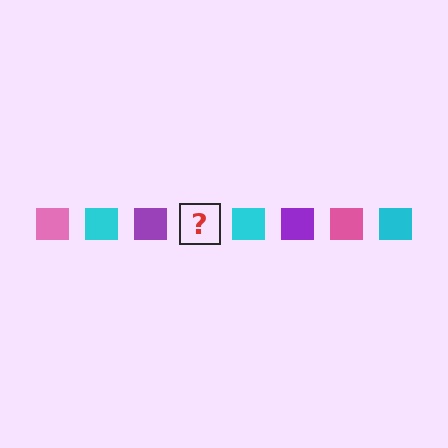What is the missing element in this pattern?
The missing element is a pink square.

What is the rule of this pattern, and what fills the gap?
The rule is that the pattern cycles through pink, cyan, purple squares. The gap should be filled with a pink square.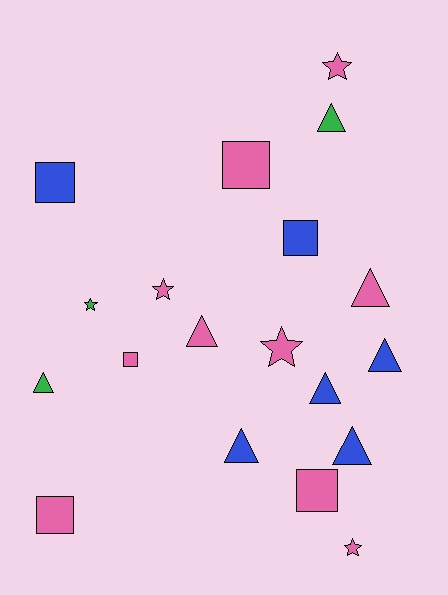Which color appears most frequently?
Pink, with 10 objects.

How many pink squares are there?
There are 4 pink squares.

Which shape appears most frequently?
Triangle, with 8 objects.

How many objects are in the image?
There are 19 objects.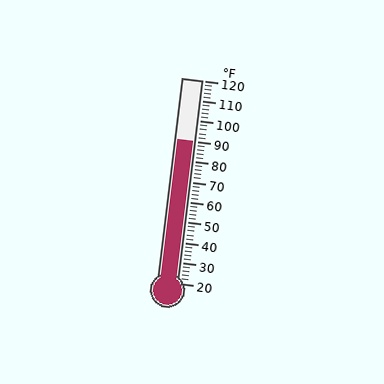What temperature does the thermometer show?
The thermometer shows approximately 90°F.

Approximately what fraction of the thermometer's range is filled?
The thermometer is filled to approximately 70% of its range.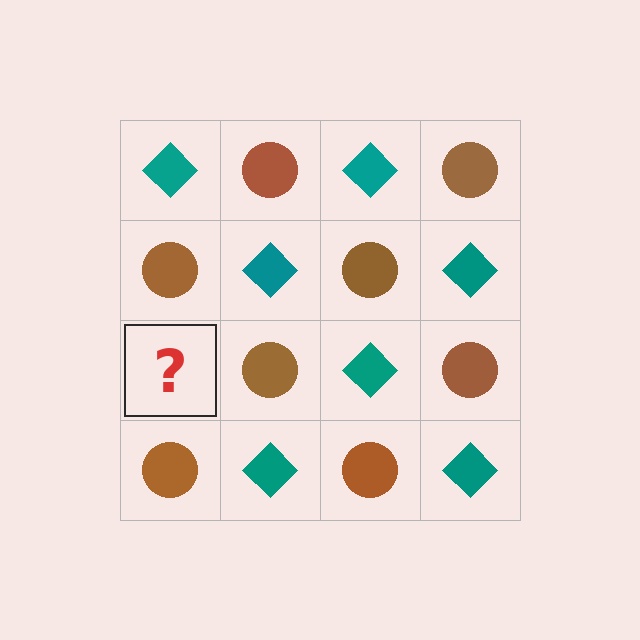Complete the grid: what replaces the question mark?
The question mark should be replaced with a teal diamond.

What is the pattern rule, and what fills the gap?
The rule is that it alternates teal diamond and brown circle in a checkerboard pattern. The gap should be filled with a teal diamond.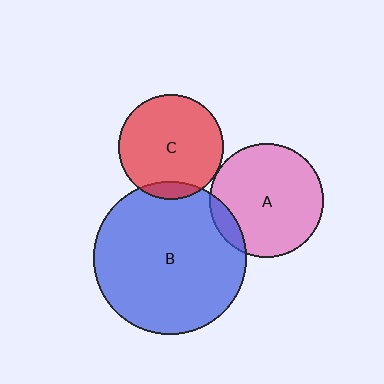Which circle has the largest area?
Circle B (blue).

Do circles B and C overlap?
Yes.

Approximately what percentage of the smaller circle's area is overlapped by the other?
Approximately 10%.